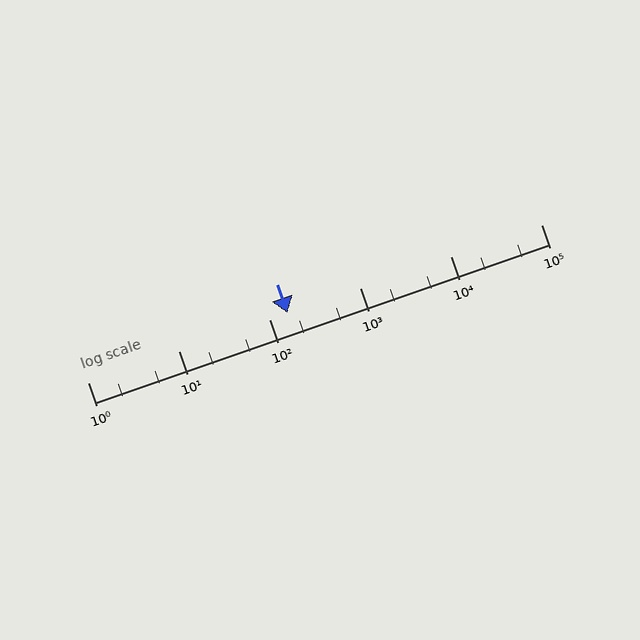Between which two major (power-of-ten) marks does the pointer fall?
The pointer is between 100 and 1000.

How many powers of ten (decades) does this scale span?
The scale spans 5 decades, from 1 to 100000.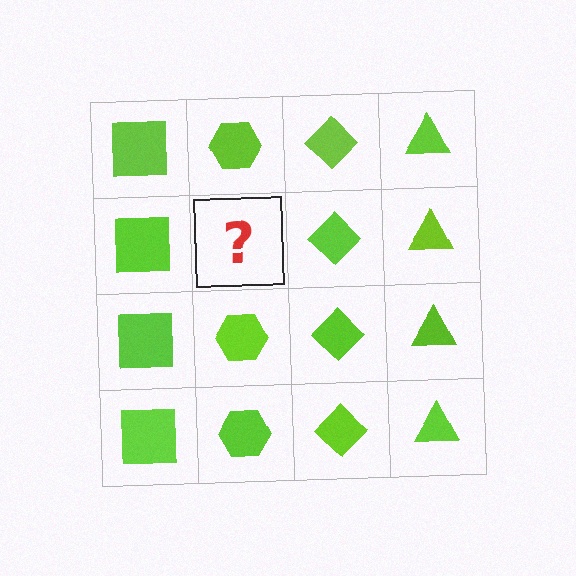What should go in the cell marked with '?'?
The missing cell should contain a lime hexagon.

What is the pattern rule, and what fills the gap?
The rule is that each column has a consistent shape. The gap should be filled with a lime hexagon.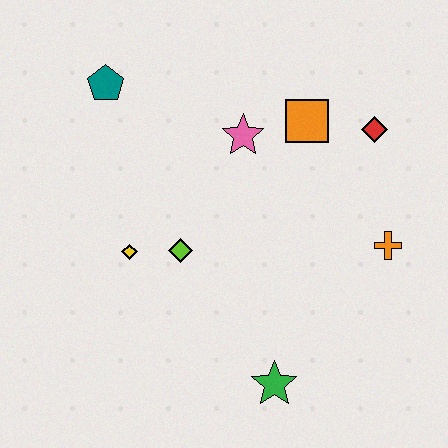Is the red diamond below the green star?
No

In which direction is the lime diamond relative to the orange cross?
The lime diamond is to the left of the orange cross.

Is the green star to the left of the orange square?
Yes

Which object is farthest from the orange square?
The green star is farthest from the orange square.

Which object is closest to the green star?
The lime diamond is closest to the green star.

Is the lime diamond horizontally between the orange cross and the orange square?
No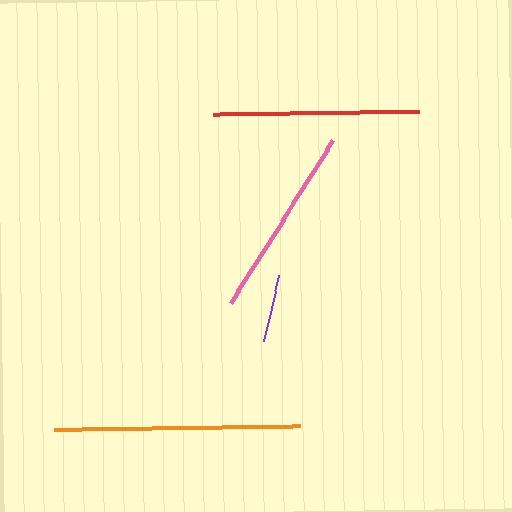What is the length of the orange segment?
The orange segment is approximately 246 pixels long.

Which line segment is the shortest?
The purple line is the shortest at approximately 68 pixels.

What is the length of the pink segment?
The pink segment is approximately 193 pixels long.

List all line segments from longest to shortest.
From longest to shortest: orange, red, pink, purple.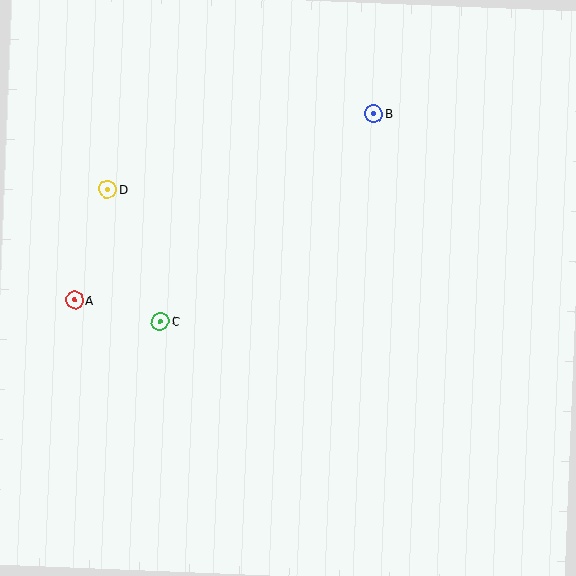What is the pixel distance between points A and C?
The distance between A and C is 88 pixels.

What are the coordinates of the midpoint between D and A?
The midpoint between D and A is at (91, 245).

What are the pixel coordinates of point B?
Point B is at (374, 114).